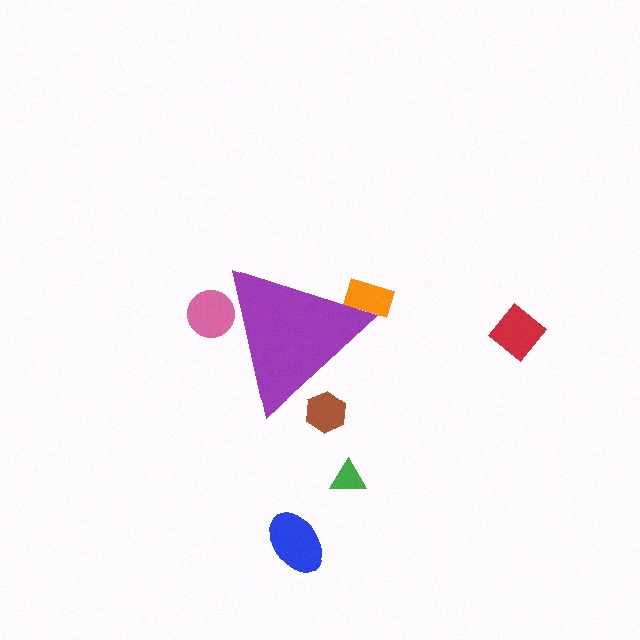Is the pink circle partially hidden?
Yes, the pink circle is partially hidden behind the purple triangle.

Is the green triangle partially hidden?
No, the green triangle is fully visible.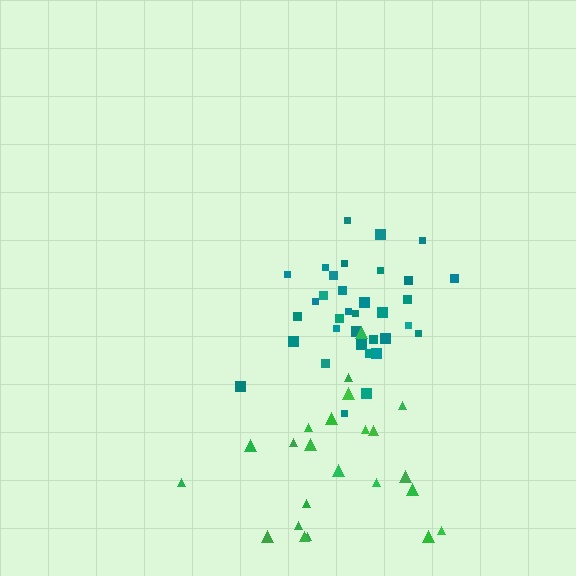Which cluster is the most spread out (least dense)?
Green.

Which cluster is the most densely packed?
Teal.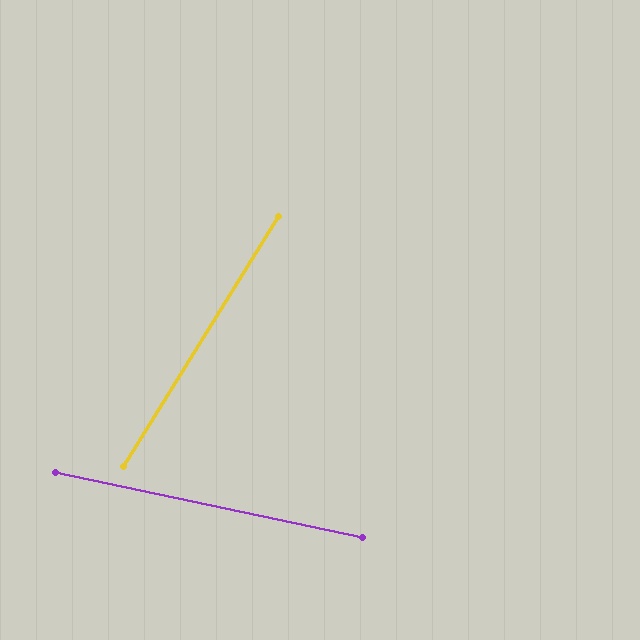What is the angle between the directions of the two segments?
Approximately 70 degrees.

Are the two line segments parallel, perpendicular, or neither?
Neither parallel nor perpendicular — they differ by about 70°.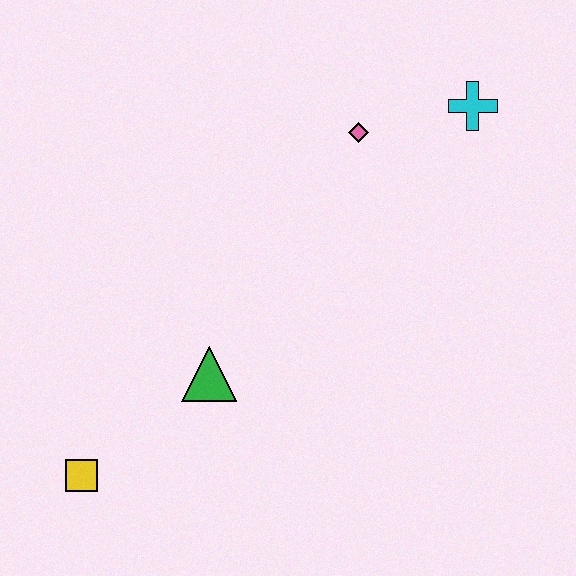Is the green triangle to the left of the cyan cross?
Yes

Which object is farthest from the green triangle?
The cyan cross is farthest from the green triangle.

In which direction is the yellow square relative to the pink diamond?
The yellow square is below the pink diamond.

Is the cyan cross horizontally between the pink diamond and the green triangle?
No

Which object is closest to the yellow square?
The green triangle is closest to the yellow square.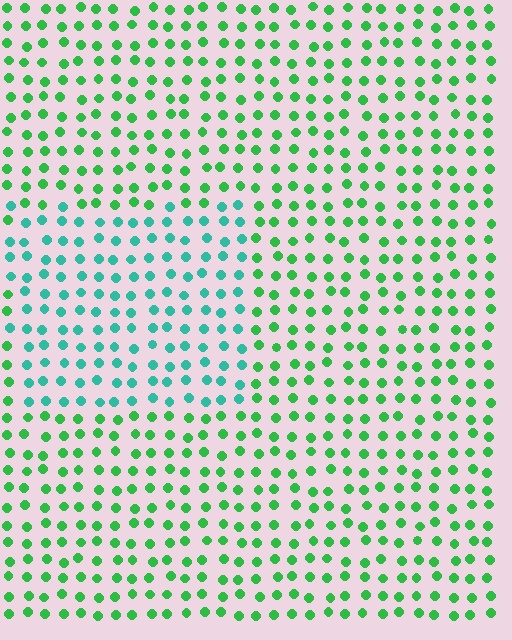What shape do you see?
I see a rectangle.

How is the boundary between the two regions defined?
The boundary is defined purely by a slight shift in hue (about 39 degrees). Spacing, size, and orientation are identical on both sides.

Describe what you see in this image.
The image is filled with small green elements in a uniform arrangement. A rectangle-shaped region is visible where the elements are tinted to a slightly different hue, forming a subtle color boundary.